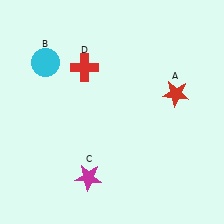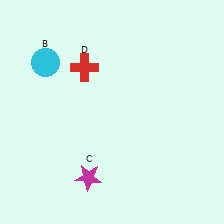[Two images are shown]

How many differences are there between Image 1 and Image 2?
There is 1 difference between the two images.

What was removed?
The red star (A) was removed in Image 2.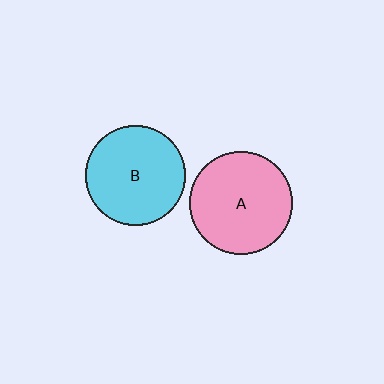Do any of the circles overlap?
No, none of the circles overlap.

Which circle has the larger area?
Circle A (pink).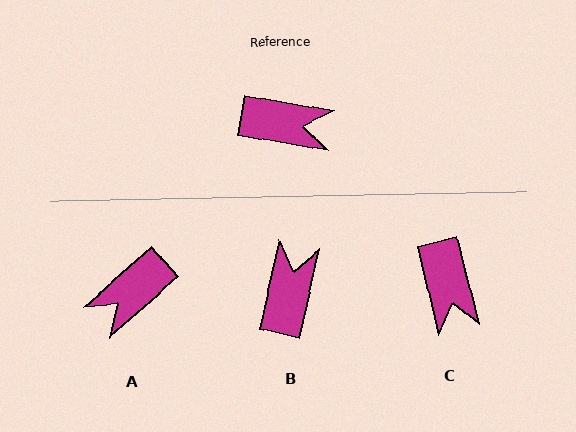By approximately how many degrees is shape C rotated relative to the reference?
Approximately 66 degrees clockwise.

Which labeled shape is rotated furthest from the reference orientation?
A, about 129 degrees away.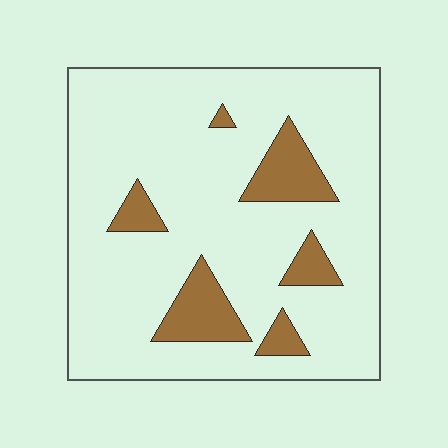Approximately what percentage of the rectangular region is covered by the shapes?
Approximately 15%.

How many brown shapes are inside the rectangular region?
6.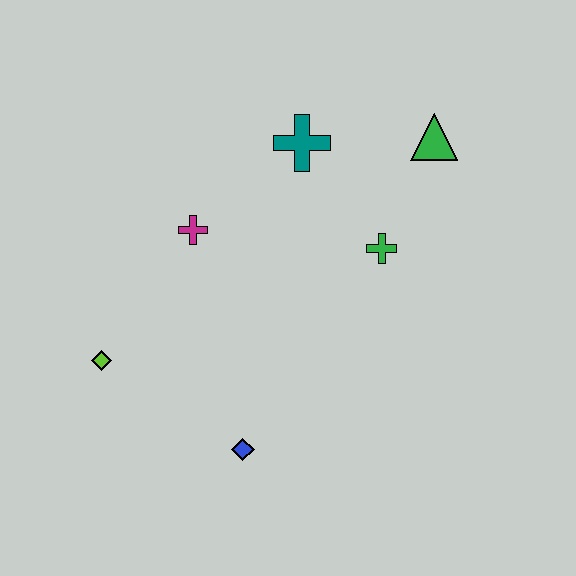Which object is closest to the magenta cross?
The teal cross is closest to the magenta cross.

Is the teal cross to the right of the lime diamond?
Yes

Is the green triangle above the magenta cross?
Yes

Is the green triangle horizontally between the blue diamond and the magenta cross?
No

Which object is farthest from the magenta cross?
The green triangle is farthest from the magenta cross.